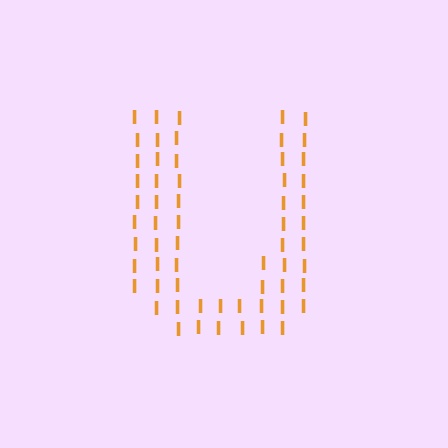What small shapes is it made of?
It is made of small letter I's.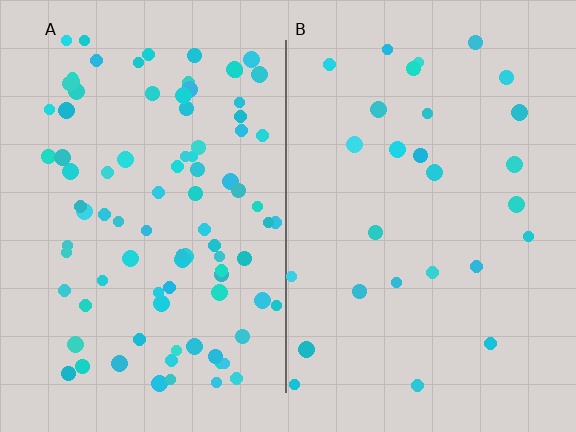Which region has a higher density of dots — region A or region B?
A (the left).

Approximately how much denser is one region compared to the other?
Approximately 3.3× — region A over region B.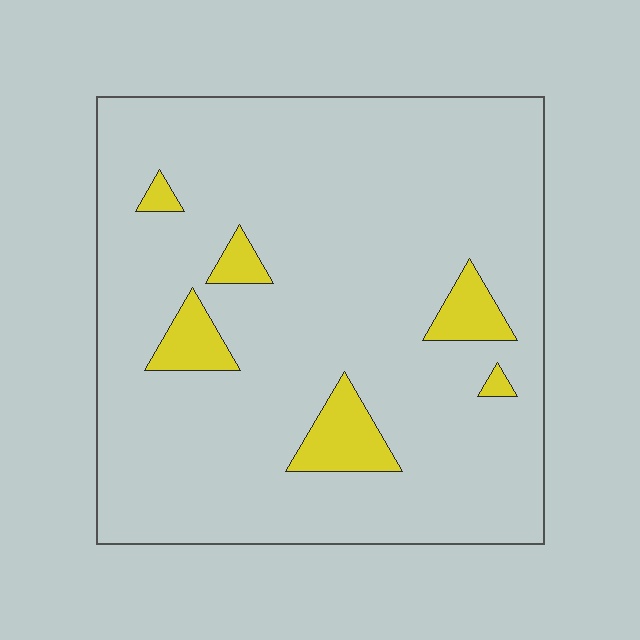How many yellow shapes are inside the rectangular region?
6.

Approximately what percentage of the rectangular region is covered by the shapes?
Approximately 10%.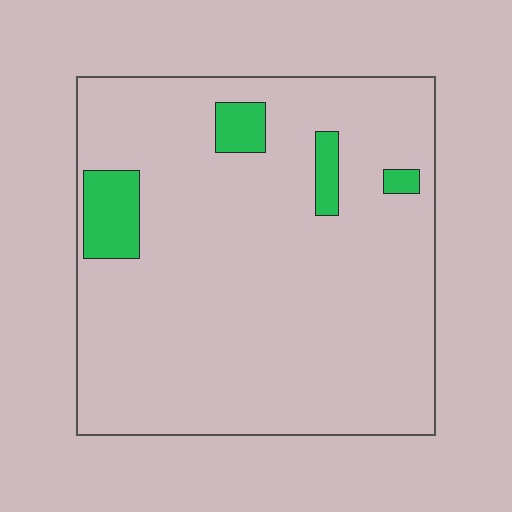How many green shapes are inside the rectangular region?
4.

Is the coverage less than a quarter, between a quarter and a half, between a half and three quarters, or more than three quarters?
Less than a quarter.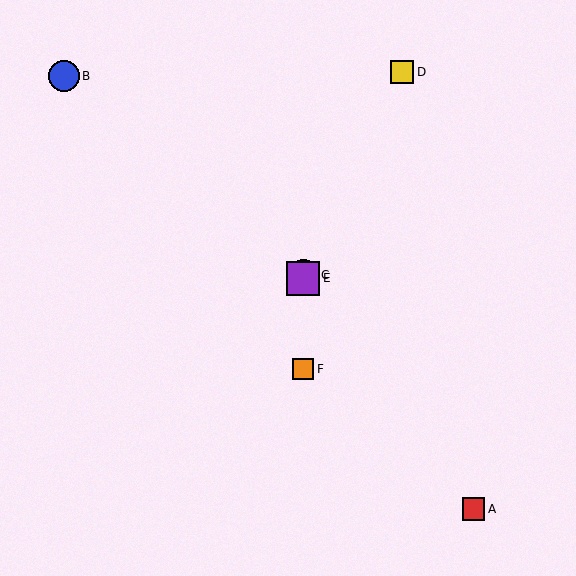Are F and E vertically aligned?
Yes, both are at x≈303.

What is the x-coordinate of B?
Object B is at x≈64.